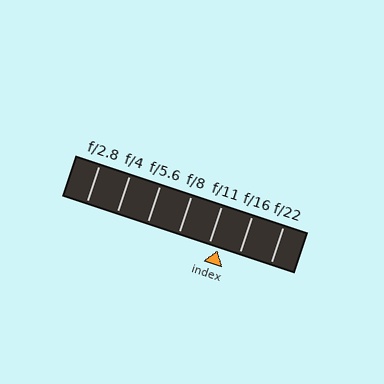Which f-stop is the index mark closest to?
The index mark is closest to f/11.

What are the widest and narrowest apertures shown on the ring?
The widest aperture shown is f/2.8 and the narrowest is f/22.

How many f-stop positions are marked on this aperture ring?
There are 7 f-stop positions marked.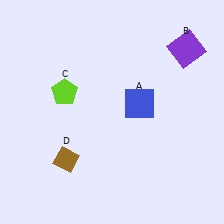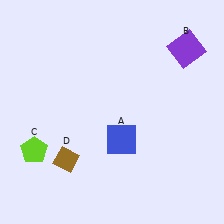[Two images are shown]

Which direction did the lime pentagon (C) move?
The lime pentagon (C) moved down.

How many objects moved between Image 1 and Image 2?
2 objects moved between the two images.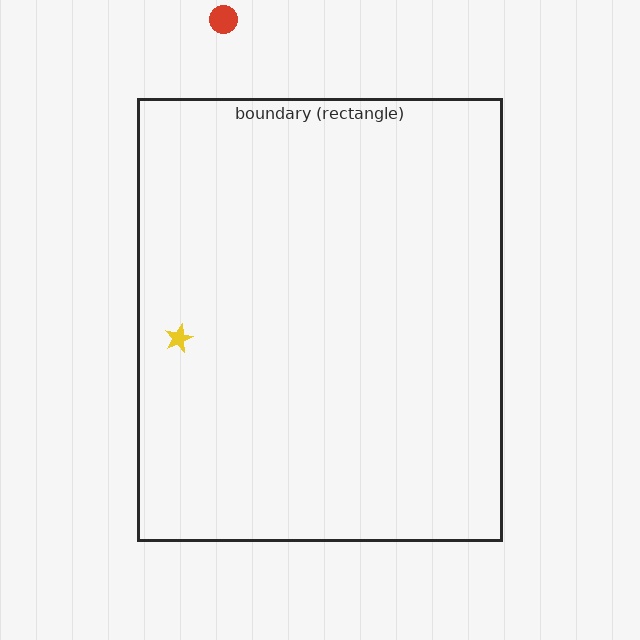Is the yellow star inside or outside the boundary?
Inside.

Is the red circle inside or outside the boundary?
Outside.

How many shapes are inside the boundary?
1 inside, 1 outside.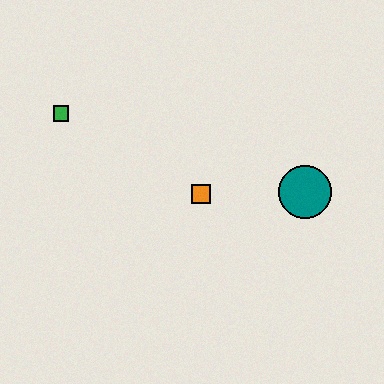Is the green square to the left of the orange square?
Yes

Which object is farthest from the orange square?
The green square is farthest from the orange square.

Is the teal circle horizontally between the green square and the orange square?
No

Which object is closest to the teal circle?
The orange square is closest to the teal circle.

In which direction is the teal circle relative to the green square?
The teal circle is to the right of the green square.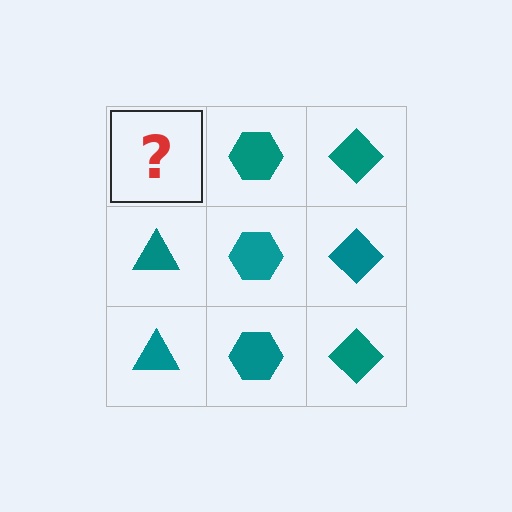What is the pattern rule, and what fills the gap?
The rule is that each column has a consistent shape. The gap should be filled with a teal triangle.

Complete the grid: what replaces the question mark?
The question mark should be replaced with a teal triangle.